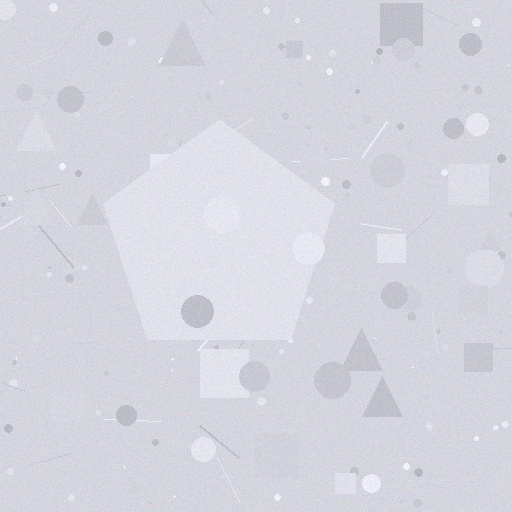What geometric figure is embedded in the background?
A pentagon is embedded in the background.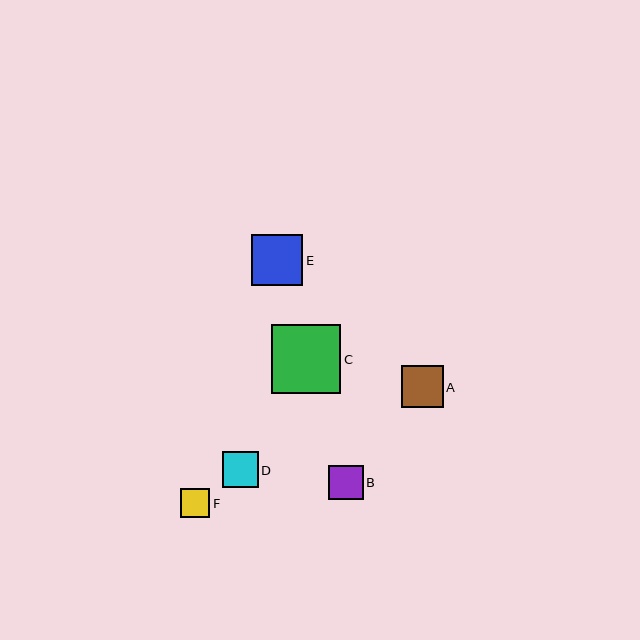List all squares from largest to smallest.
From largest to smallest: C, E, A, D, B, F.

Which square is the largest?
Square C is the largest with a size of approximately 69 pixels.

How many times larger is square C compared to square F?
Square C is approximately 2.4 times the size of square F.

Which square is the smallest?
Square F is the smallest with a size of approximately 29 pixels.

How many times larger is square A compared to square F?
Square A is approximately 1.4 times the size of square F.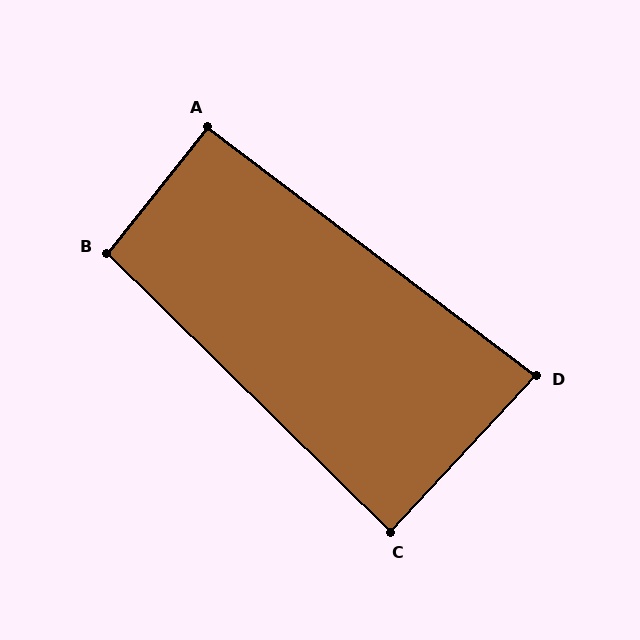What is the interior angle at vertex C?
Approximately 88 degrees (approximately right).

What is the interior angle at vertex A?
Approximately 92 degrees (approximately right).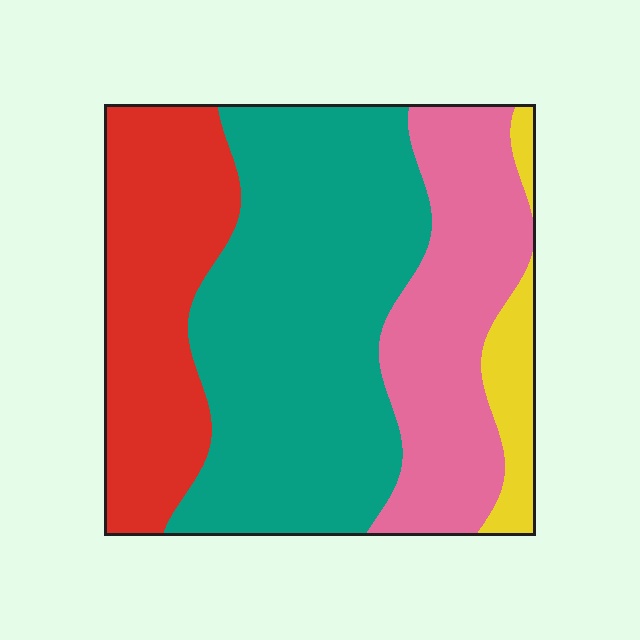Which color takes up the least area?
Yellow, at roughly 5%.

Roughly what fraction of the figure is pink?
Pink takes up about one quarter (1/4) of the figure.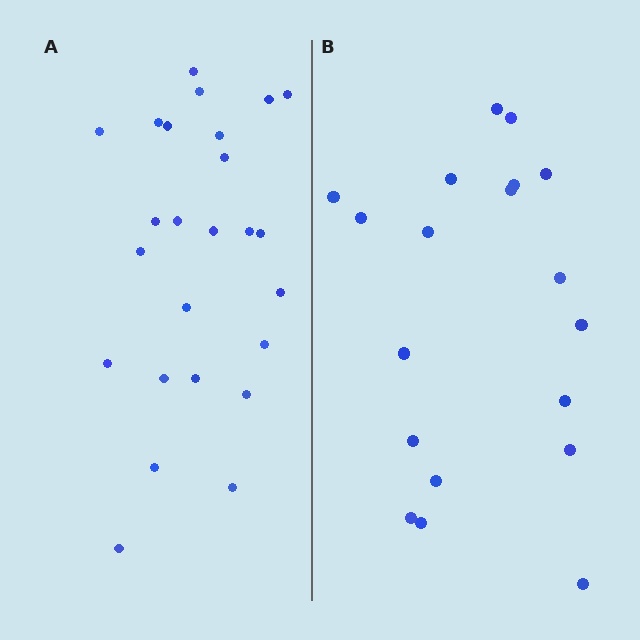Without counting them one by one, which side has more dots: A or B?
Region A (the left region) has more dots.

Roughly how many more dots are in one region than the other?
Region A has about 6 more dots than region B.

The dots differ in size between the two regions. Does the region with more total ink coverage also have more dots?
No. Region B has more total ink coverage because its dots are larger, but region A actually contains more individual dots. Total area can be misleading — the number of items is what matters here.